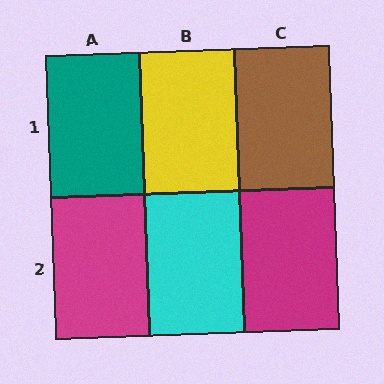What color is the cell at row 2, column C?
Magenta.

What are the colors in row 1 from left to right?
Teal, yellow, brown.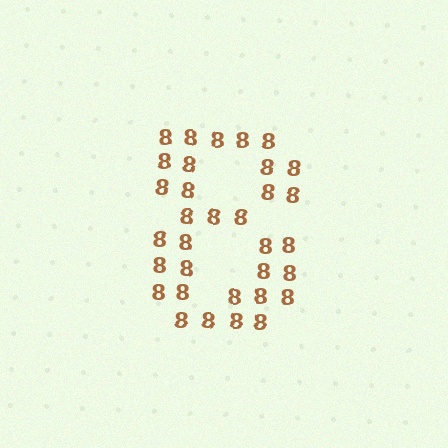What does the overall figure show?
The overall figure shows the digit 8.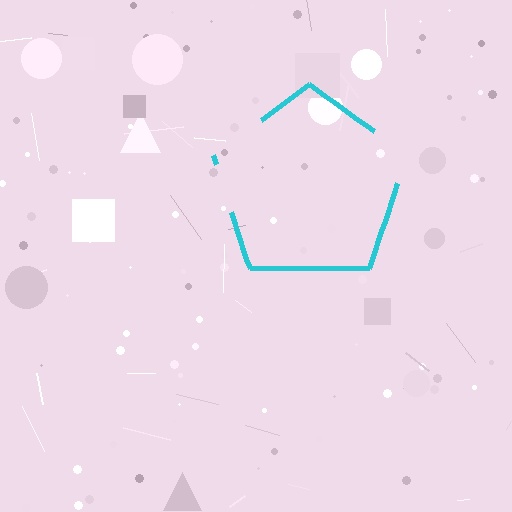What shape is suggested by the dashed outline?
The dashed outline suggests a pentagon.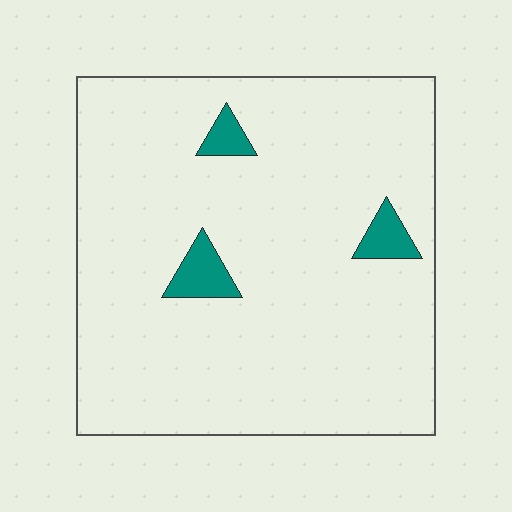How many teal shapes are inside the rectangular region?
3.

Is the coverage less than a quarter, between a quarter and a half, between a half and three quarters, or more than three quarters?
Less than a quarter.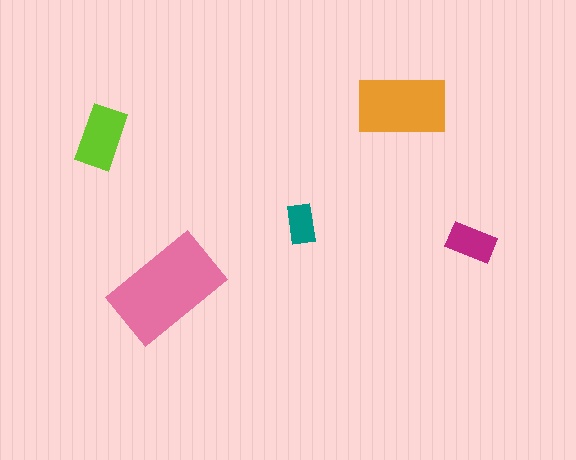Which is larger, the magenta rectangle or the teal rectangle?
The magenta one.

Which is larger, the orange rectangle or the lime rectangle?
The orange one.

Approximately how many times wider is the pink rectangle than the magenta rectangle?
About 2.5 times wider.